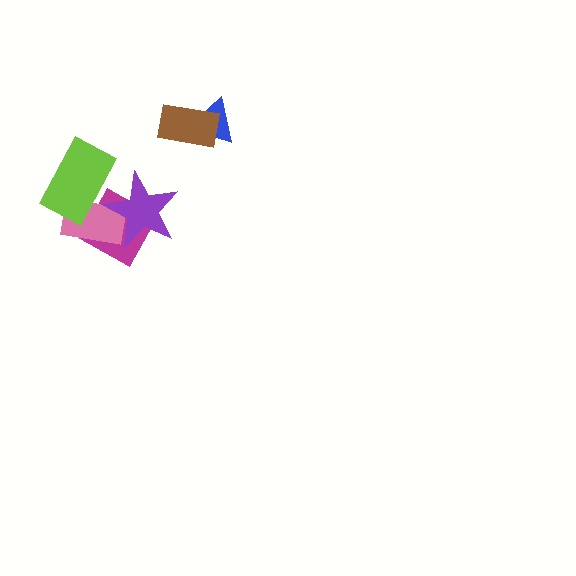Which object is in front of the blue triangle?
The brown rectangle is in front of the blue triangle.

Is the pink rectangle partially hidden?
Yes, it is partially covered by another shape.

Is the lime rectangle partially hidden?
Yes, it is partially covered by another shape.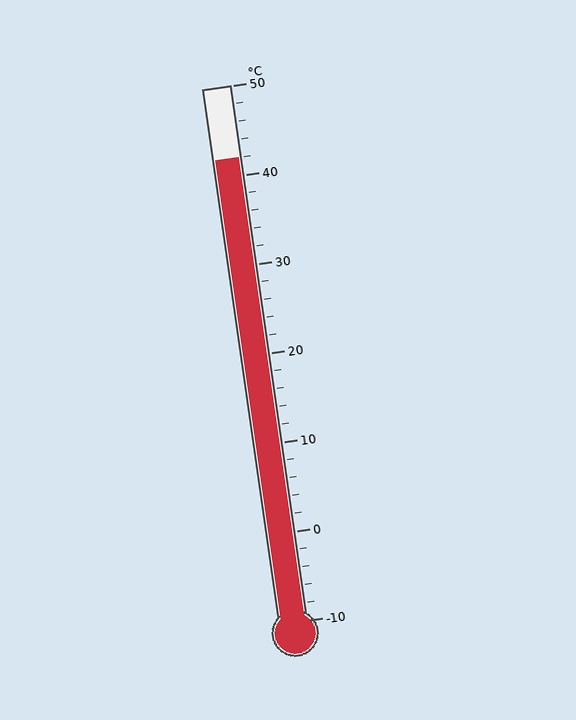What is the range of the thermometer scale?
The thermometer scale ranges from -10°C to 50°C.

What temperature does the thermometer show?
The thermometer shows approximately 42°C.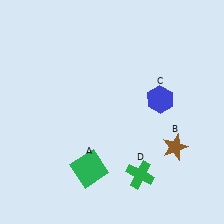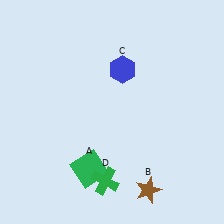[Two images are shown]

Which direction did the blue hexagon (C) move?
The blue hexagon (C) moved left.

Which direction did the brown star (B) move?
The brown star (B) moved down.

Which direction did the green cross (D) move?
The green cross (D) moved left.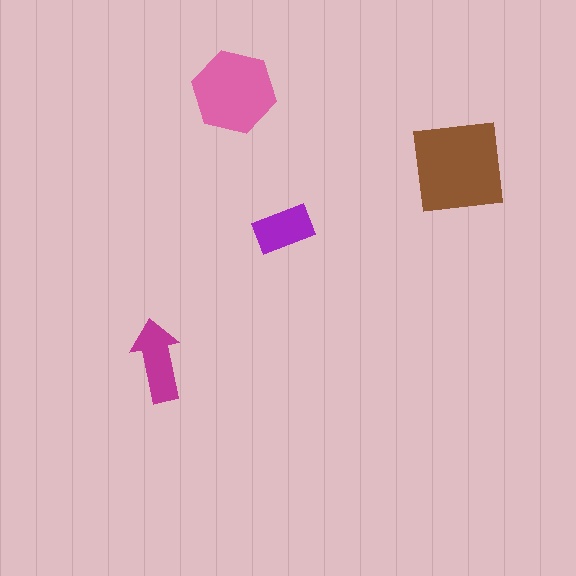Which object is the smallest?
The purple rectangle.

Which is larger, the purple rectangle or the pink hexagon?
The pink hexagon.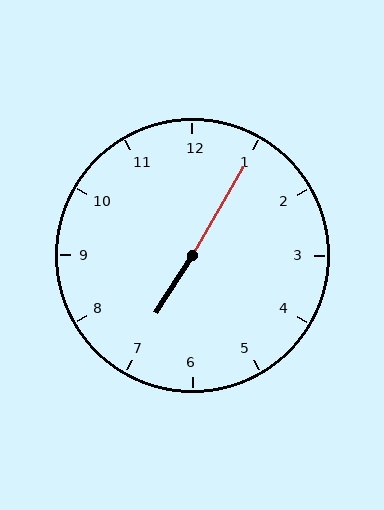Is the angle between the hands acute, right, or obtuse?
It is obtuse.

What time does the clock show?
7:05.